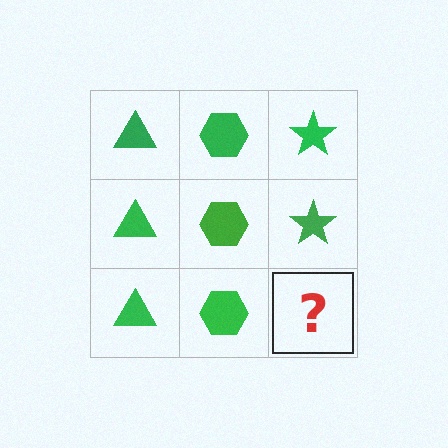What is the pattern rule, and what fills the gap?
The rule is that each column has a consistent shape. The gap should be filled with a green star.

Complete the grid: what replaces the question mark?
The question mark should be replaced with a green star.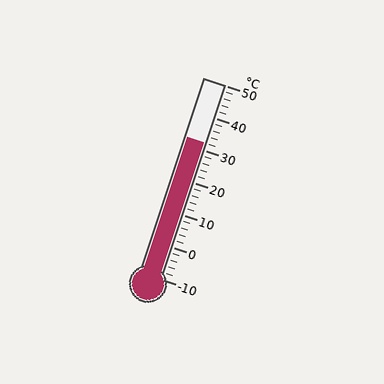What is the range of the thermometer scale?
The thermometer scale ranges from -10°C to 50°C.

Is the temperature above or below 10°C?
The temperature is above 10°C.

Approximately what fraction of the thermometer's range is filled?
The thermometer is filled to approximately 70% of its range.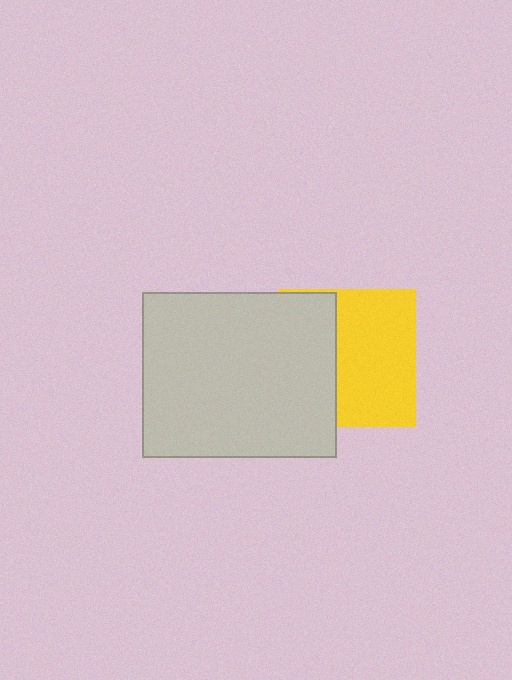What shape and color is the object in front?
The object in front is a light gray rectangle.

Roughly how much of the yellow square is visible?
About half of it is visible (roughly 57%).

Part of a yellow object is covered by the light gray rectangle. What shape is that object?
It is a square.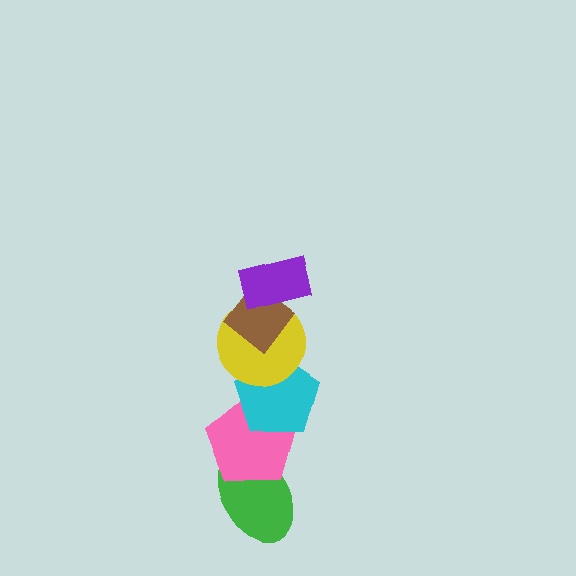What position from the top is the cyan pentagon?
The cyan pentagon is 4th from the top.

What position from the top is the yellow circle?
The yellow circle is 3rd from the top.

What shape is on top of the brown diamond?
The purple rectangle is on top of the brown diamond.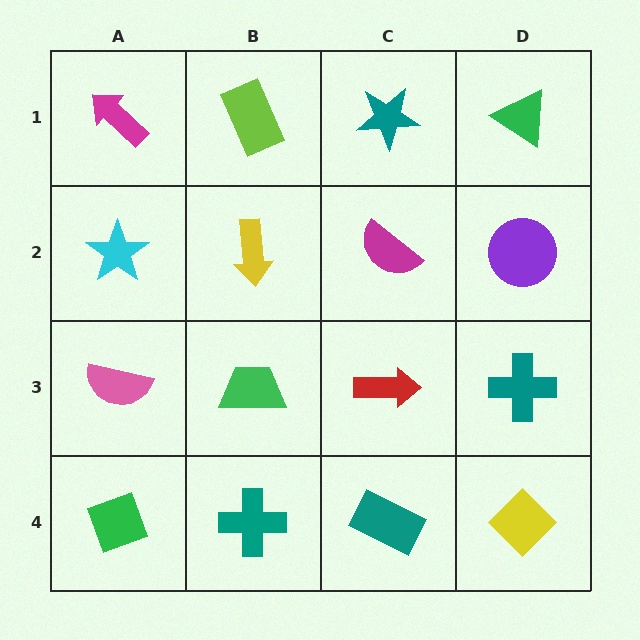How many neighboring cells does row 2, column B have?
4.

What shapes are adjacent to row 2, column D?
A green triangle (row 1, column D), a teal cross (row 3, column D), a magenta semicircle (row 2, column C).